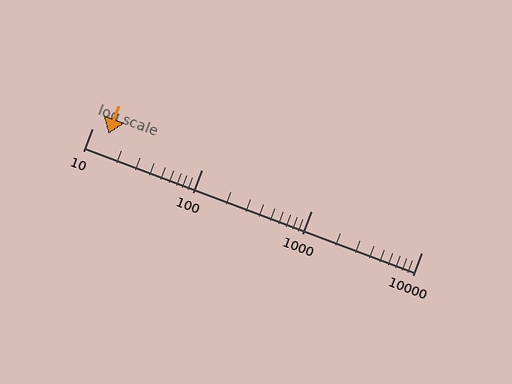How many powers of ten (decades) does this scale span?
The scale spans 3 decades, from 10 to 10000.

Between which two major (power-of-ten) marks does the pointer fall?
The pointer is between 10 and 100.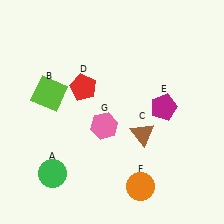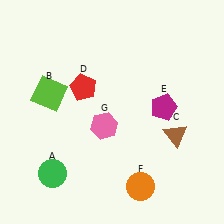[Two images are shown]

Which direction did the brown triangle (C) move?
The brown triangle (C) moved right.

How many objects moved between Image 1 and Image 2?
1 object moved between the two images.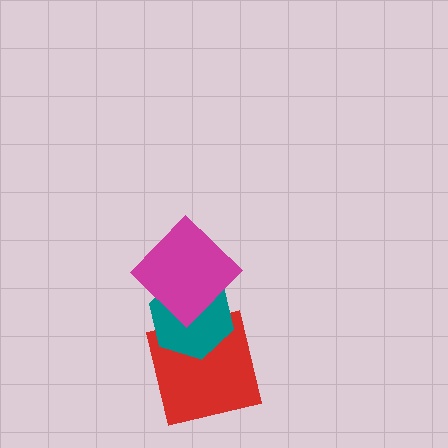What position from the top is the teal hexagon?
The teal hexagon is 2nd from the top.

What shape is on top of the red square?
The teal hexagon is on top of the red square.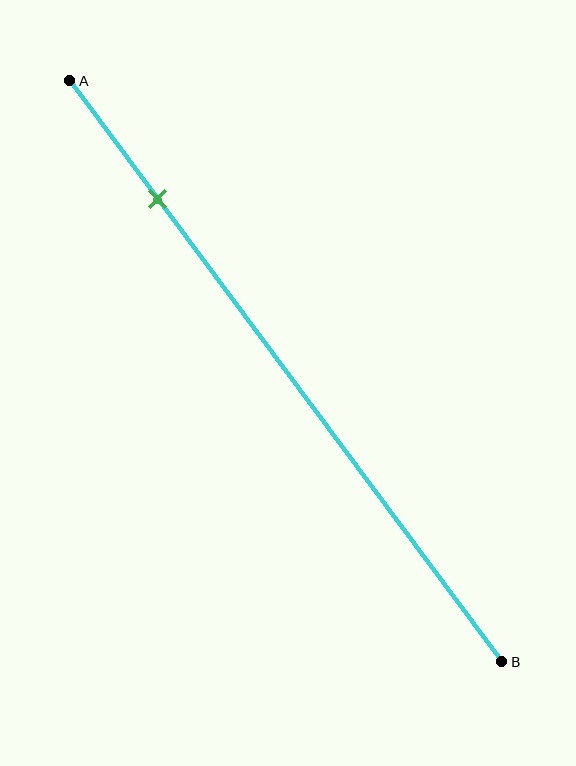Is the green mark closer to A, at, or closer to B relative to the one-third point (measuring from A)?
The green mark is closer to point A than the one-third point of segment AB.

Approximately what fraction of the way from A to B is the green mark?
The green mark is approximately 20% of the way from A to B.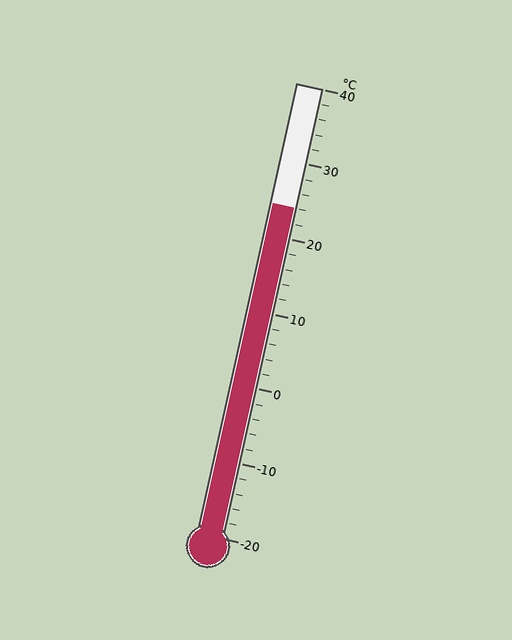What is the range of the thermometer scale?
The thermometer scale ranges from -20°C to 40°C.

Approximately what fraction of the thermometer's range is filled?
The thermometer is filled to approximately 75% of its range.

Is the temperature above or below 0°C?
The temperature is above 0°C.